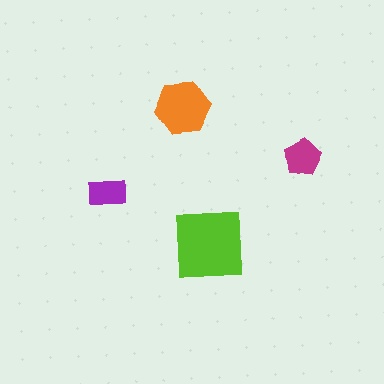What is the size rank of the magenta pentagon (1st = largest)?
3rd.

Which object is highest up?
The orange hexagon is topmost.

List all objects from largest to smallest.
The lime square, the orange hexagon, the magenta pentagon, the purple rectangle.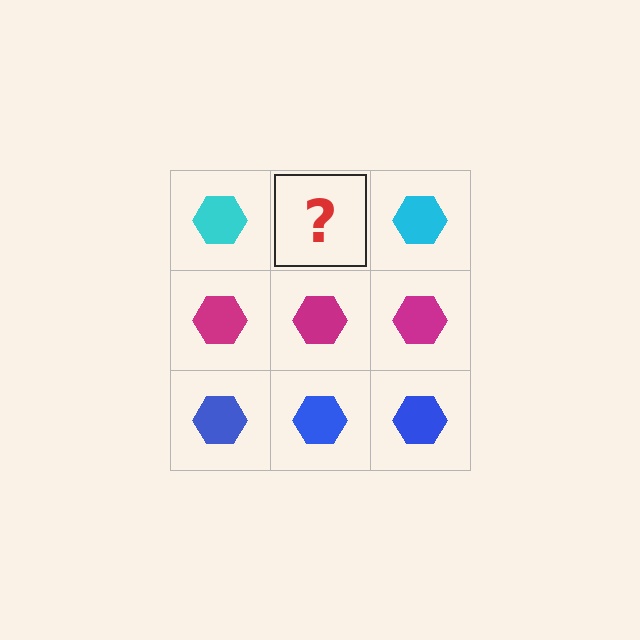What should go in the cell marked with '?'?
The missing cell should contain a cyan hexagon.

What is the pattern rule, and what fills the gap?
The rule is that each row has a consistent color. The gap should be filled with a cyan hexagon.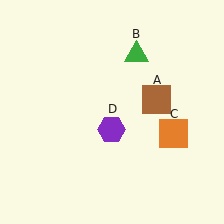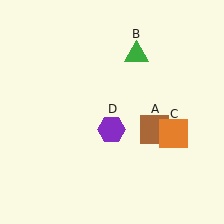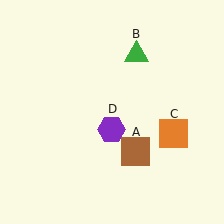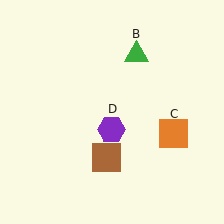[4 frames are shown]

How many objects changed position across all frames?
1 object changed position: brown square (object A).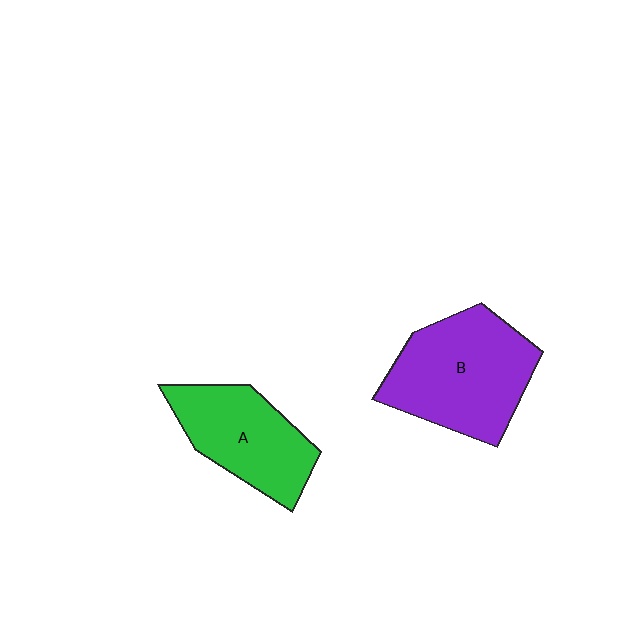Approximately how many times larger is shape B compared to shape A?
Approximately 1.3 times.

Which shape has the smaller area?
Shape A (green).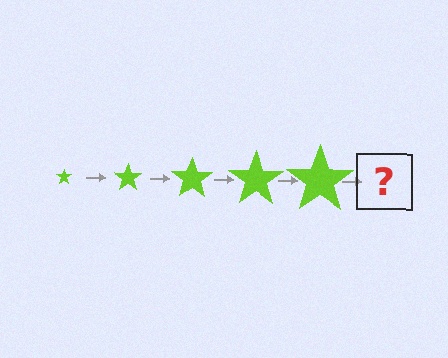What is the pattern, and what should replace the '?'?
The pattern is that the star gets progressively larger each step. The '?' should be a lime star, larger than the previous one.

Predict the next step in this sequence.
The next step is a lime star, larger than the previous one.